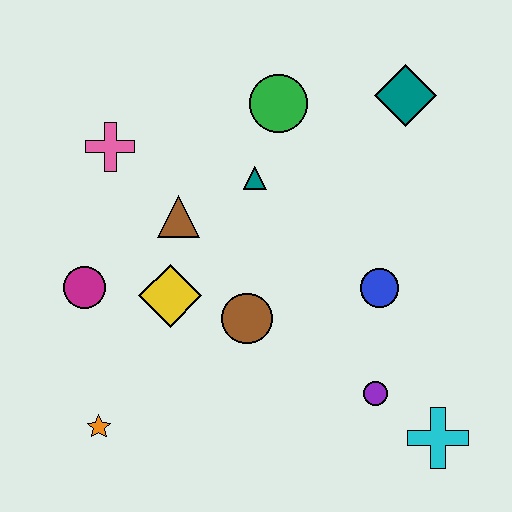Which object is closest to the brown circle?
The yellow diamond is closest to the brown circle.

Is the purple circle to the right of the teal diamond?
No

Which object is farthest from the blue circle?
The orange star is farthest from the blue circle.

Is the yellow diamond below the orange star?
No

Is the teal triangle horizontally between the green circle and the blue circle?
No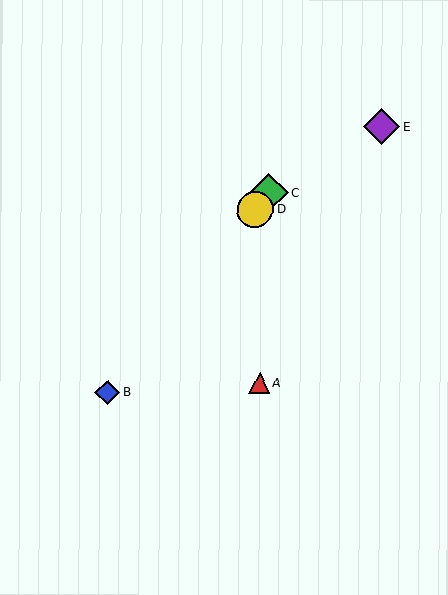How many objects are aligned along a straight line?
3 objects (B, C, D) are aligned along a straight line.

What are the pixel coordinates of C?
Object C is at (268, 193).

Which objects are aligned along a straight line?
Objects B, C, D are aligned along a straight line.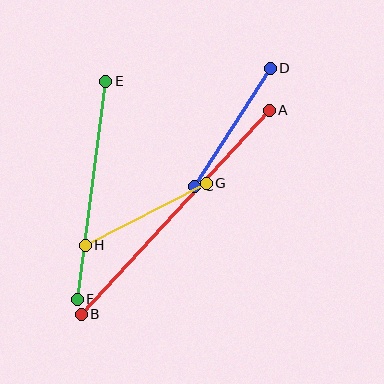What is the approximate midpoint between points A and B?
The midpoint is at approximately (175, 212) pixels.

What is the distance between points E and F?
The distance is approximately 220 pixels.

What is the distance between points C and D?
The distance is approximately 140 pixels.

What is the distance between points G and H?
The distance is approximately 136 pixels.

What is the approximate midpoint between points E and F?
The midpoint is at approximately (91, 190) pixels.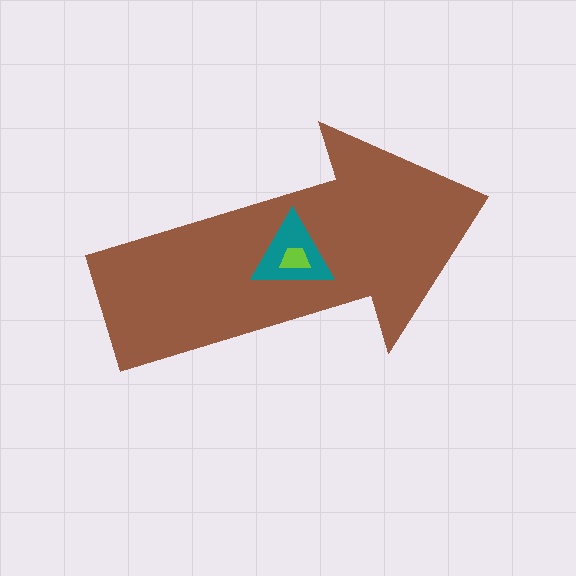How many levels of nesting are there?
3.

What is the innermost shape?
The lime trapezoid.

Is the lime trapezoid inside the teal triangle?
Yes.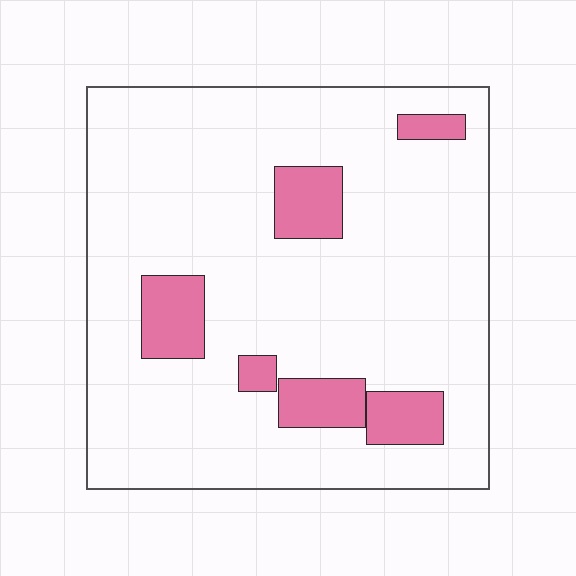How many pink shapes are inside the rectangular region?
6.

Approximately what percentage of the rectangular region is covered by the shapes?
Approximately 15%.